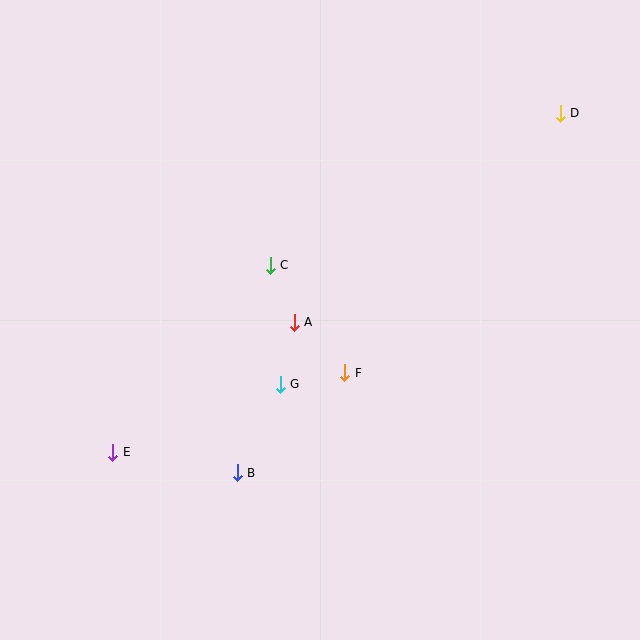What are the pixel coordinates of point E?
Point E is at (113, 452).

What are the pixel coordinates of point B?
Point B is at (237, 473).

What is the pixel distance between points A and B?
The distance between A and B is 161 pixels.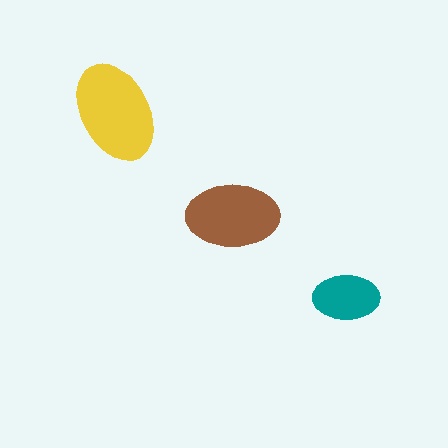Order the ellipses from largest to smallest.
the yellow one, the brown one, the teal one.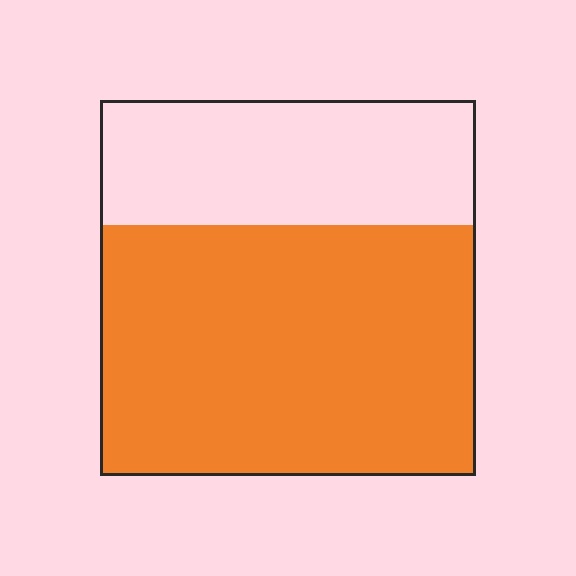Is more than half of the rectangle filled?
Yes.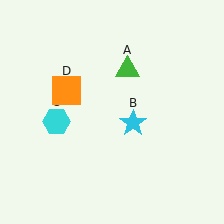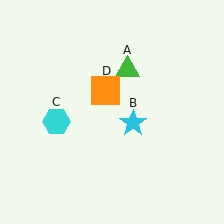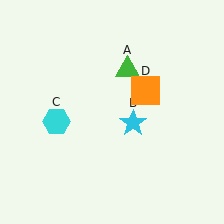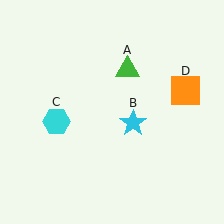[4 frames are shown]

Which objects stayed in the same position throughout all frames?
Green triangle (object A) and cyan star (object B) and cyan hexagon (object C) remained stationary.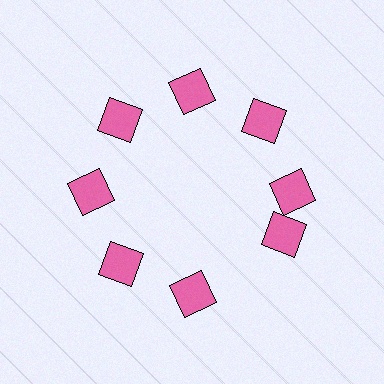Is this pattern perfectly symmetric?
No. The 8 pink diamonds are arranged in a ring, but one element near the 4 o'clock position is rotated out of alignment along the ring, breaking the 8-fold rotational symmetry.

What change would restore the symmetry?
The symmetry would be restored by rotating it back into even spacing with its neighbors so that all 8 diamonds sit at equal angles and equal distance from the center.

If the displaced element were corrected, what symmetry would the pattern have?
It would have 8-fold rotational symmetry — the pattern would map onto itself every 45 degrees.